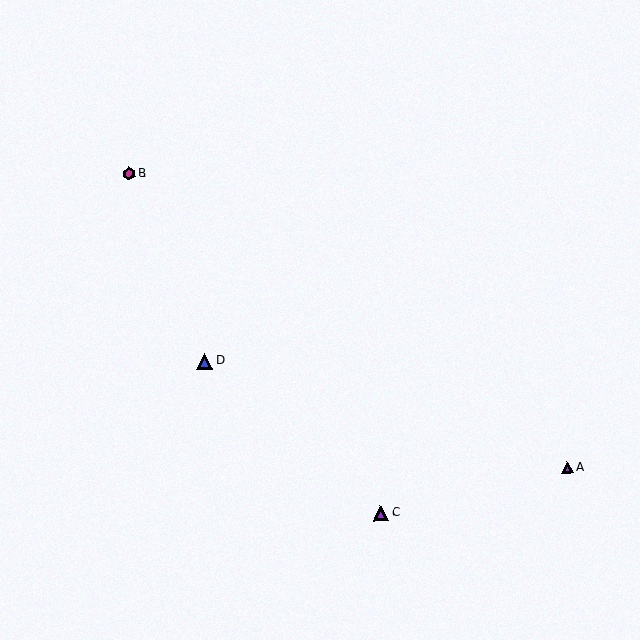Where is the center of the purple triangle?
The center of the purple triangle is at (567, 467).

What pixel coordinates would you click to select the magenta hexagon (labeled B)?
Click at (129, 174) to select the magenta hexagon B.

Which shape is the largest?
The blue triangle (labeled D) is the largest.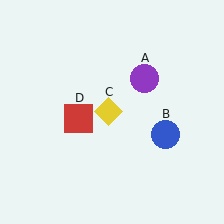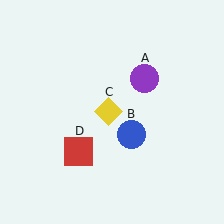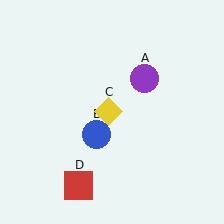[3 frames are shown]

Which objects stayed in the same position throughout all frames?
Purple circle (object A) and yellow diamond (object C) remained stationary.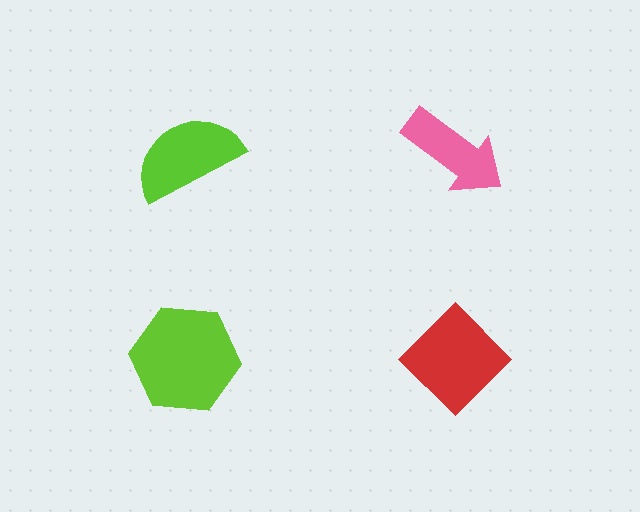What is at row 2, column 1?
A lime hexagon.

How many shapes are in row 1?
2 shapes.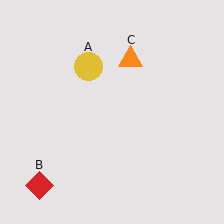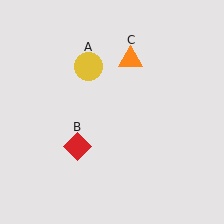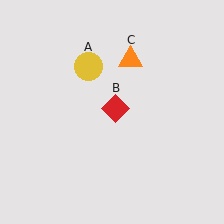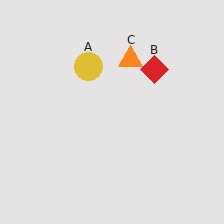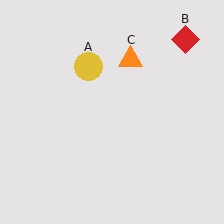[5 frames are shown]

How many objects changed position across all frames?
1 object changed position: red diamond (object B).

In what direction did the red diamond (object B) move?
The red diamond (object B) moved up and to the right.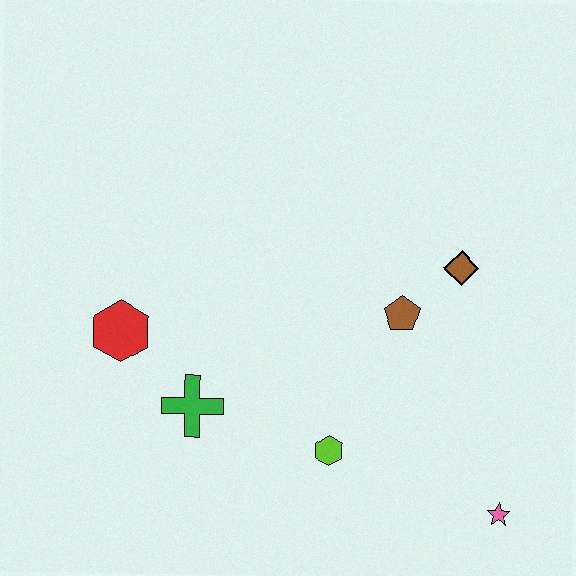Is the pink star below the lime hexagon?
Yes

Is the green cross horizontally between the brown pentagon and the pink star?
No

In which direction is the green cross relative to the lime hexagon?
The green cross is to the left of the lime hexagon.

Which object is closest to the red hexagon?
The green cross is closest to the red hexagon.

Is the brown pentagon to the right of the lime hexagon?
Yes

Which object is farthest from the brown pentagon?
The red hexagon is farthest from the brown pentagon.